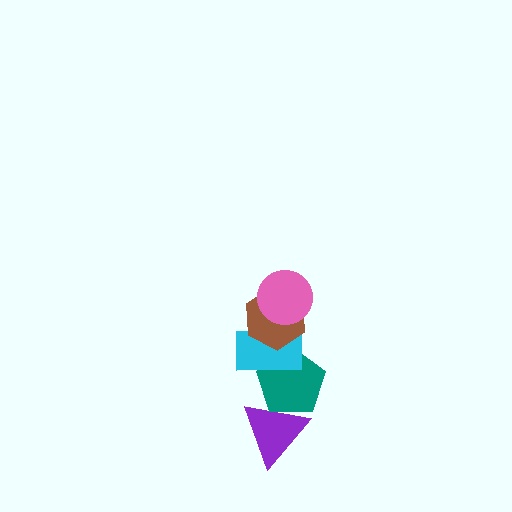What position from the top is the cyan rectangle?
The cyan rectangle is 3rd from the top.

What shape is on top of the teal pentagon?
The cyan rectangle is on top of the teal pentagon.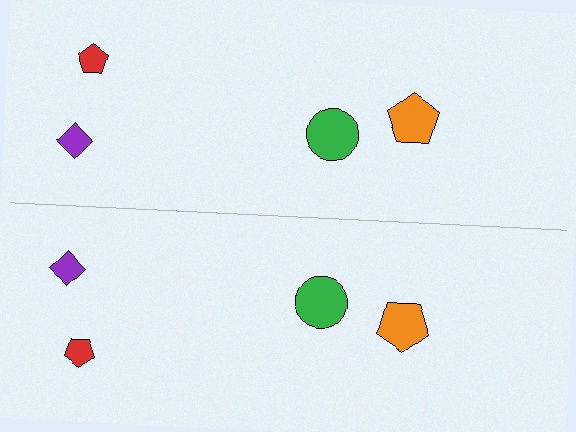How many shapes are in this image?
There are 8 shapes in this image.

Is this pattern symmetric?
Yes, this pattern has bilateral (reflection) symmetry.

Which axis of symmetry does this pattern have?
The pattern has a horizontal axis of symmetry running through the center of the image.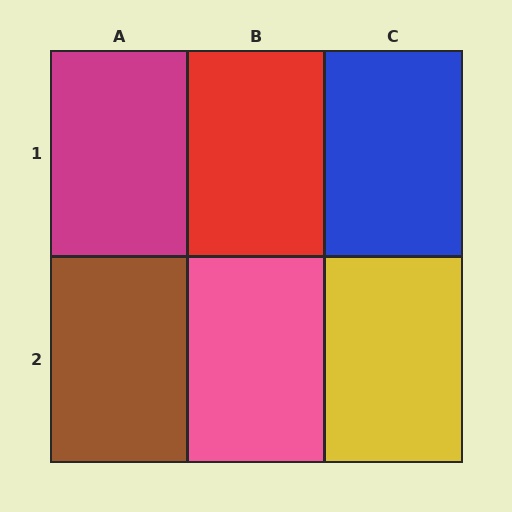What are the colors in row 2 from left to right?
Brown, pink, yellow.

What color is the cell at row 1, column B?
Red.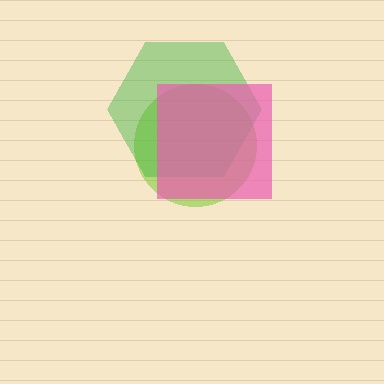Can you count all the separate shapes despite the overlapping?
Yes, there are 3 separate shapes.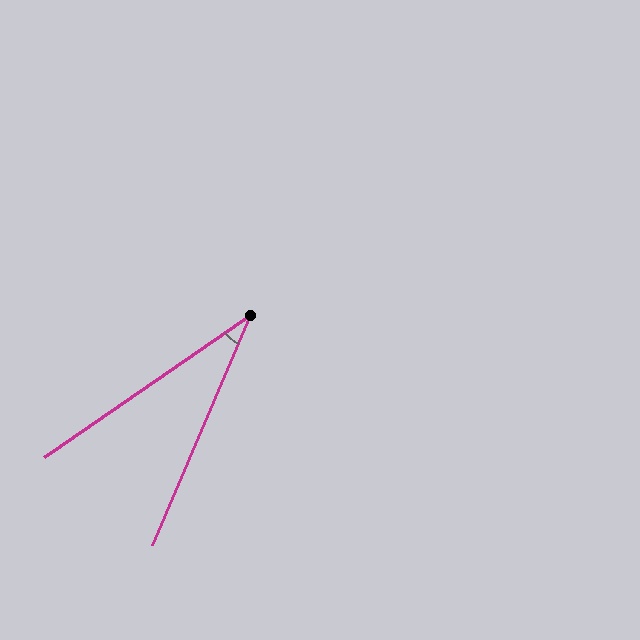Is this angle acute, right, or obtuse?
It is acute.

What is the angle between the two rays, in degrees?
Approximately 32 degrees.